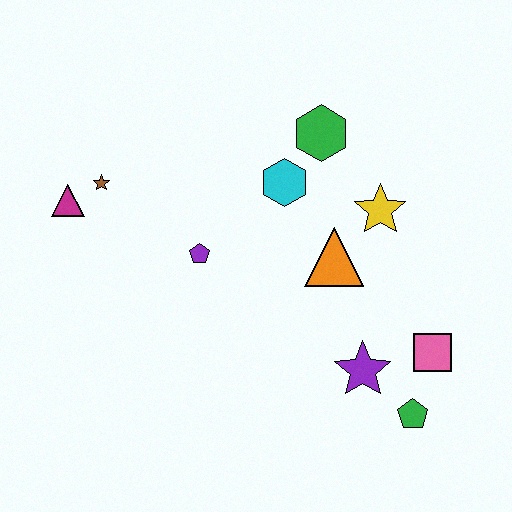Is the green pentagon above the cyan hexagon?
No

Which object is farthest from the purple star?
The magenta triangle is farthest from the purple star.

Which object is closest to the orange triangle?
The yellow star is closest to the orange triangle.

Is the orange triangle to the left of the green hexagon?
No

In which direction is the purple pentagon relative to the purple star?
The purple pentagon is to the left of the purple star.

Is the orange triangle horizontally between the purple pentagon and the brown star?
No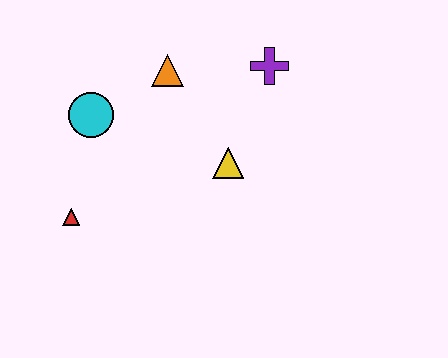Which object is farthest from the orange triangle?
The red triangle is farthest from the orange triangle.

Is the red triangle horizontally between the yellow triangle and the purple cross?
No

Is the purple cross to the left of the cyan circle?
No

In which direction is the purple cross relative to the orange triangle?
The purple cross is to the right of the orange triangle.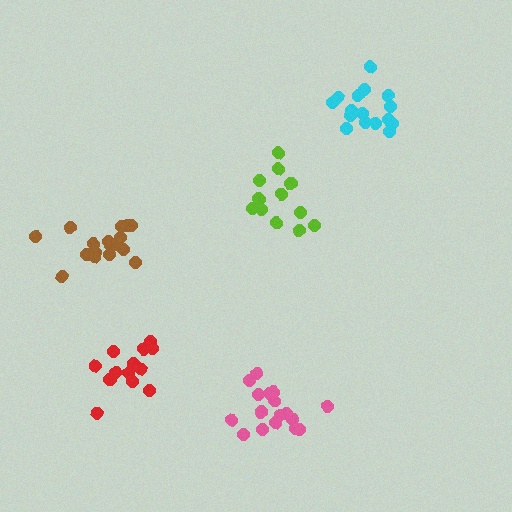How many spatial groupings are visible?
There are 5 spatial groupings.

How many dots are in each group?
Group 1: 19 dots, Group 2: 14 dots, Group 3: 18 dots, Group 4: 16 dots, Group 5: 13 dots (80 total).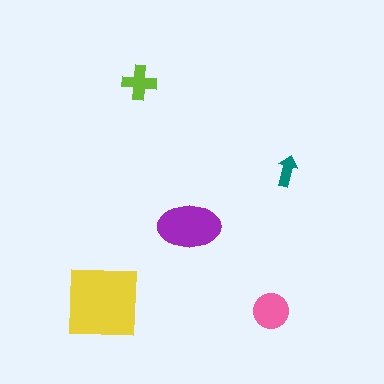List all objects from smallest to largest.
The teal arrow, the lime cross, the pink circle, the purple ellipse, the yellow square.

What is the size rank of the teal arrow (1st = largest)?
5th.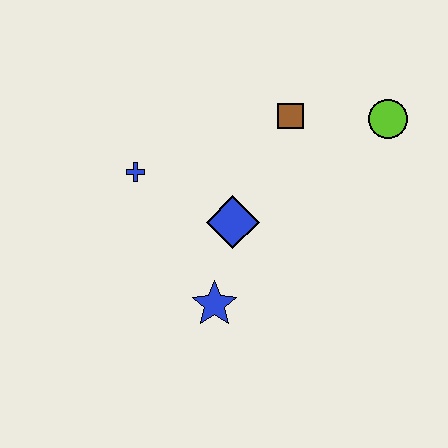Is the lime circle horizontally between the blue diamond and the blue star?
No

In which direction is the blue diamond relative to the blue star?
The blue diamond is above the blue star.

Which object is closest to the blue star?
The blue diamond is closest to the blue star.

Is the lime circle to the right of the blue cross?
Yes